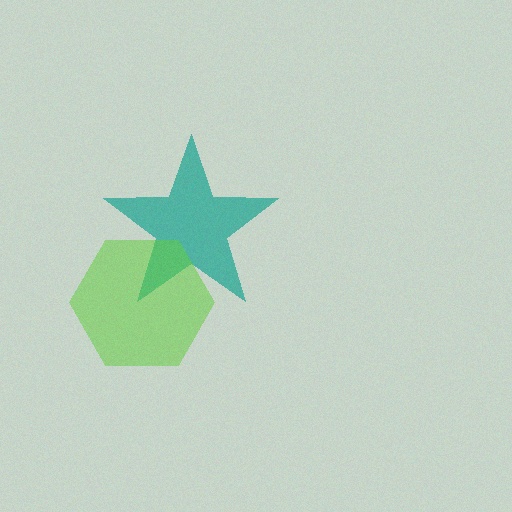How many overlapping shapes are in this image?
There are 2 overlapping shapes in the image.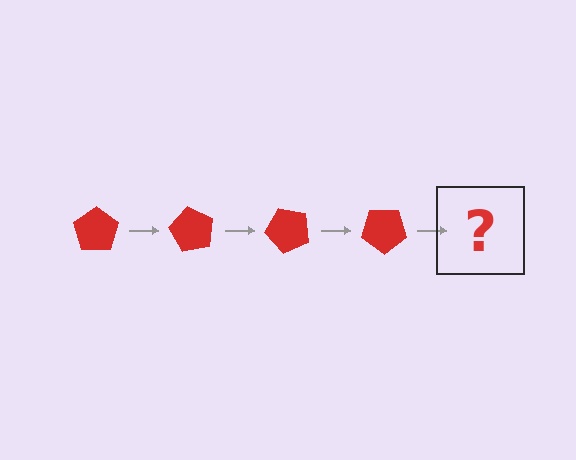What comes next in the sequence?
The next element should be a red pentagon rotated 240 degrees.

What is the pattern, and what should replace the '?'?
The pattern is that the pentagon rotates 60 degrees each step. The '?' should be a red pentagon rotated 240 degrees.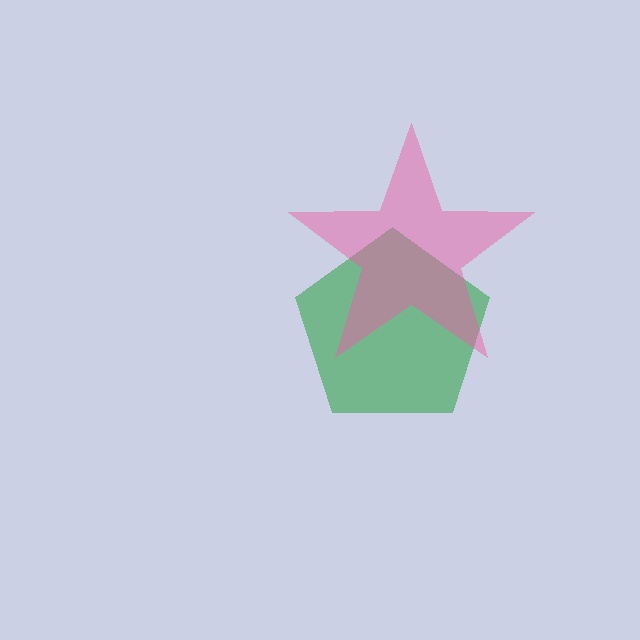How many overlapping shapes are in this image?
There are 2 overlapping shapes in the image.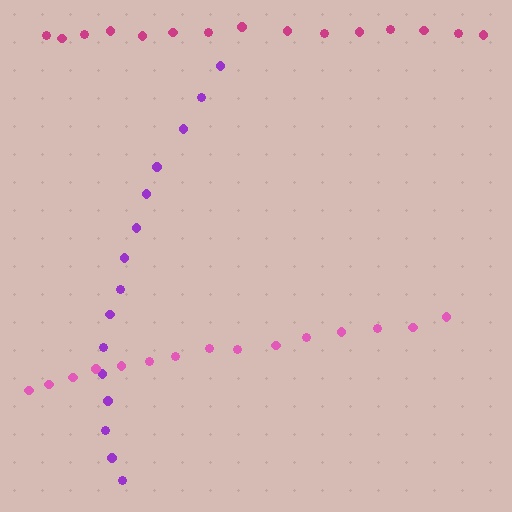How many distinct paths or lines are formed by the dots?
There are 3 distinct paths.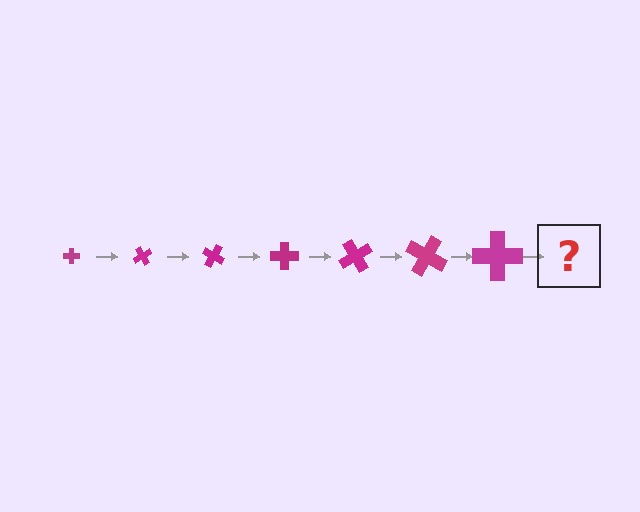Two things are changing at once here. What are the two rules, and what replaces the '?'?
The two rules are that the cross grows larger each step and it rotates 60 degrees each step. The '?' should be a cross, larger than the previous one and rotated 420 degrees from the start.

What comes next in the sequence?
The next element should be a cross, larger than the previous one and rotated 420 degrees from the start.